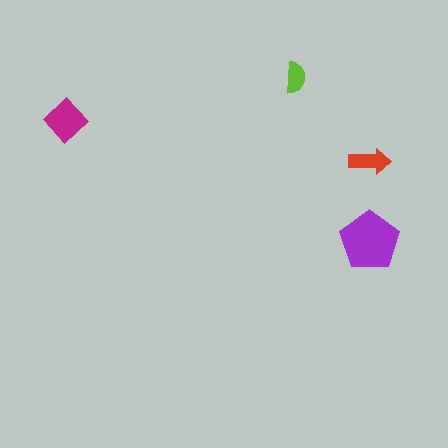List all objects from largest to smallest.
The purple pentagon, the magenta diamond, the red arrow, the lime semicircle.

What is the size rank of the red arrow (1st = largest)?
3rd.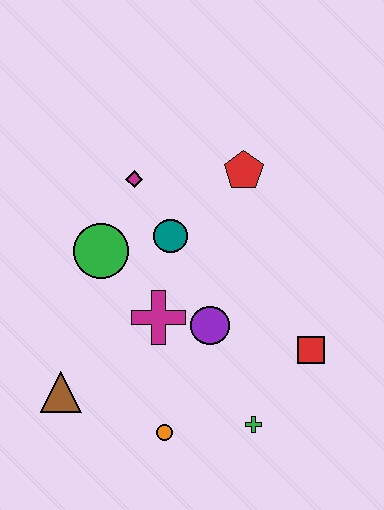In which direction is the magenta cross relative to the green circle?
The magenta cross is below the green circle.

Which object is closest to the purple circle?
The magenta cross is closest to the purple circle.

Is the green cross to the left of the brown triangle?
No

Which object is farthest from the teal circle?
The green cross is farthest from the teal circle.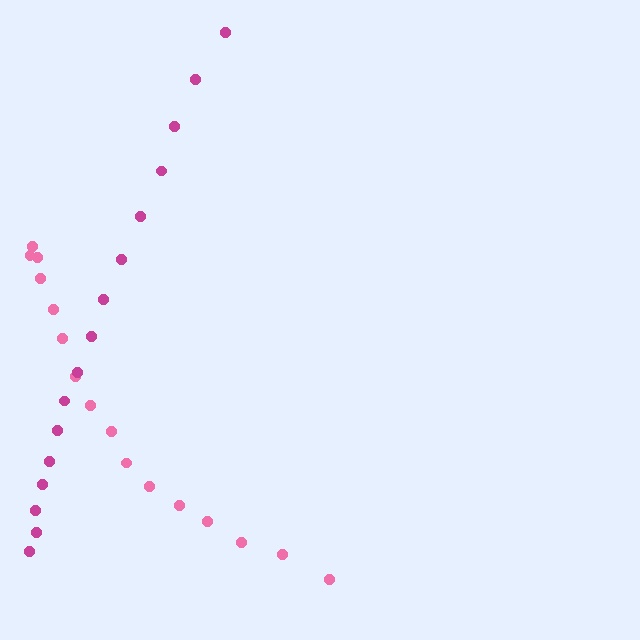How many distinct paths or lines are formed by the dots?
There are 2 distinct paths.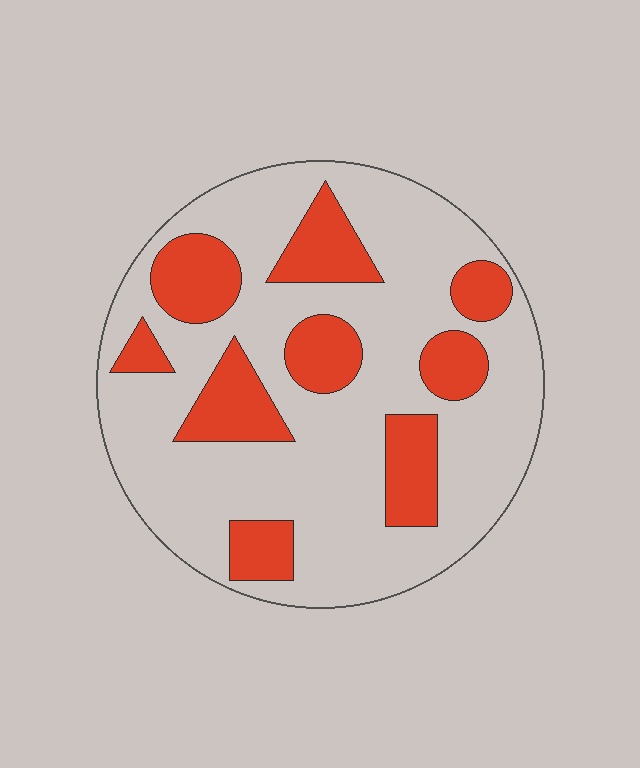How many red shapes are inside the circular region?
9.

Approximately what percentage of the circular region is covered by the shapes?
Approximately 25%.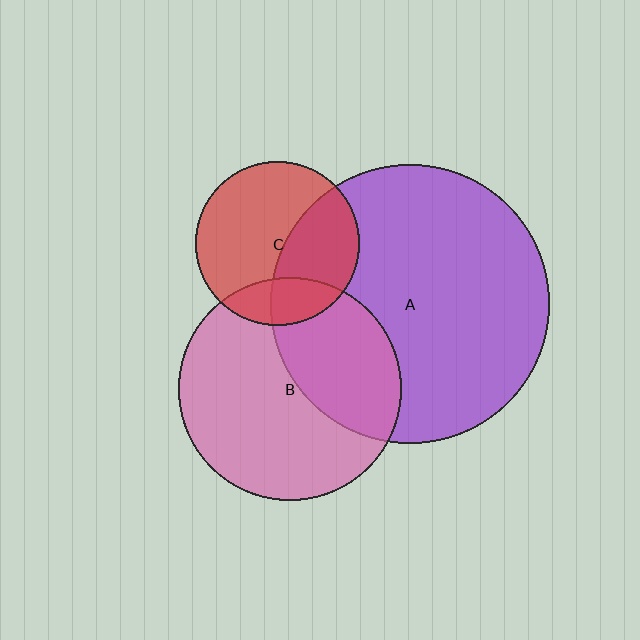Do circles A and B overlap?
Yes.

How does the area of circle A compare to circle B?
Approximately 1.6 times.